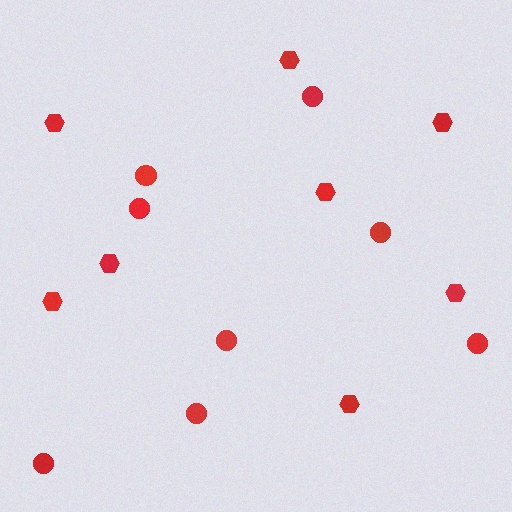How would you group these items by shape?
There are 2 groups: one group of hexagons (8) and one group of circles (8).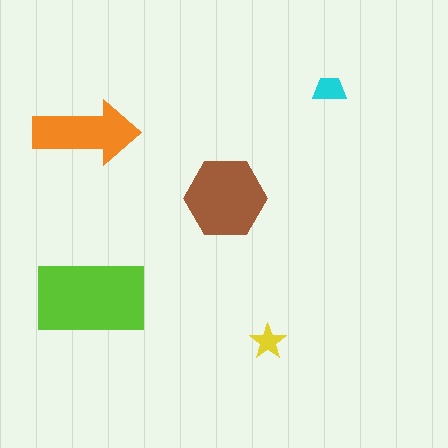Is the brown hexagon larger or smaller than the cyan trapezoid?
Larger.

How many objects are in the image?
There are 5 objects in the image.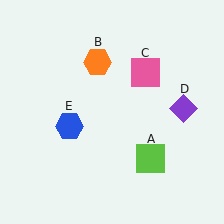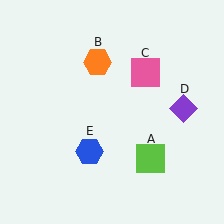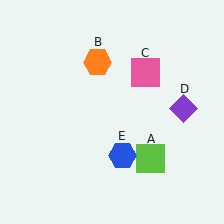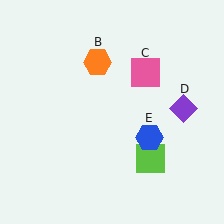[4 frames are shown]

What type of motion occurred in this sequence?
The blue hexagon (object E) rotated counterclockwise around the center of the scene.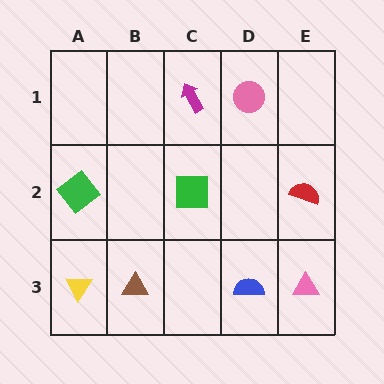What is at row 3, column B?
A brown triangle.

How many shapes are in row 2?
3 shapes.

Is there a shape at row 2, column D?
No, that cell is empty.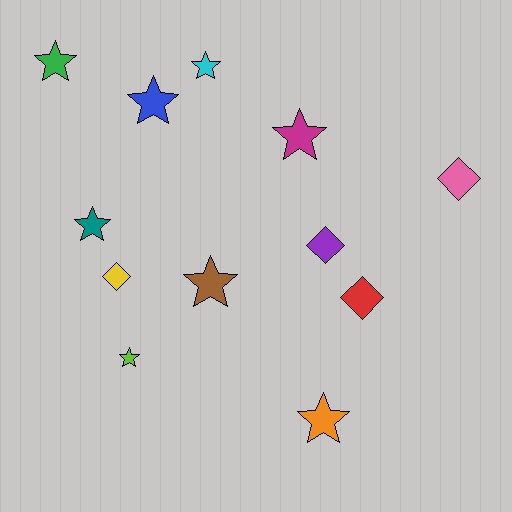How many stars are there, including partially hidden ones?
There are 8 stars.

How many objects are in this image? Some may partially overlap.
There are 12 objects.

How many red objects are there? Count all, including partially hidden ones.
There is 1 red object.